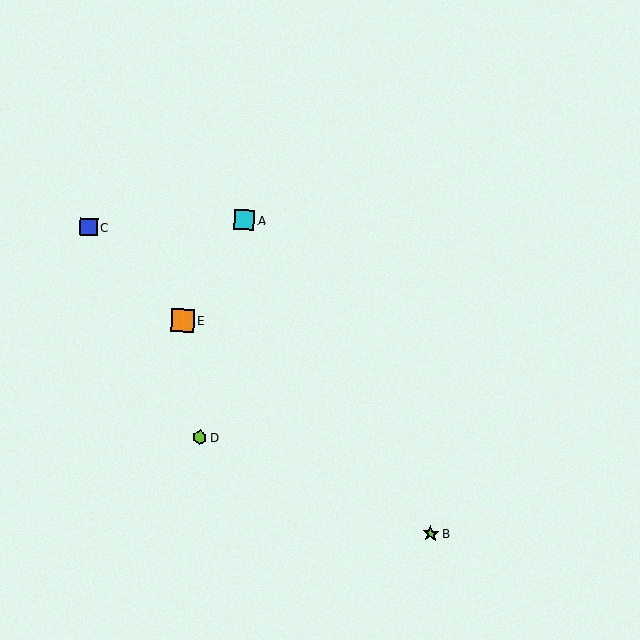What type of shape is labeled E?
Shape E is an orange square.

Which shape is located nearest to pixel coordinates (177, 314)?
The orange square (labeled E) at (183, 321) is nearest to that location.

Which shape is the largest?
The orange square (labeled E) is the largest.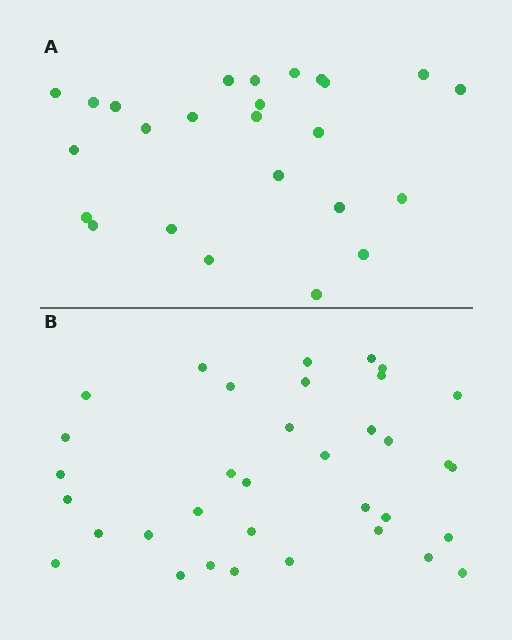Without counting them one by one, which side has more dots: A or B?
Region B (the bottom region) has more dots.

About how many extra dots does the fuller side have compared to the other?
Region B has roughly 10 or so more dots than region A.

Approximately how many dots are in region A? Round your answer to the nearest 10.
About 20 dots. (The exact count is 25, which rounds to 20.)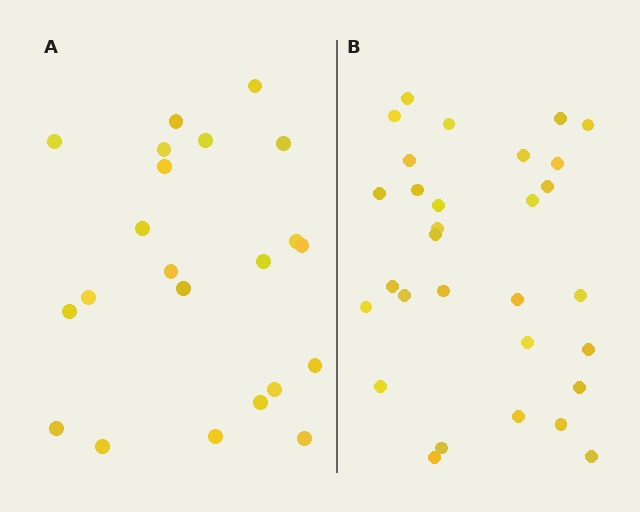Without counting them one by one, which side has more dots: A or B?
Region B (the right region) has more dots.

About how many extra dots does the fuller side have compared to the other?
Region B has roughly 8 or so more dots than region A.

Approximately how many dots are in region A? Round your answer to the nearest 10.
About 20 dots. (The exact count is 22, which rounds to 20.)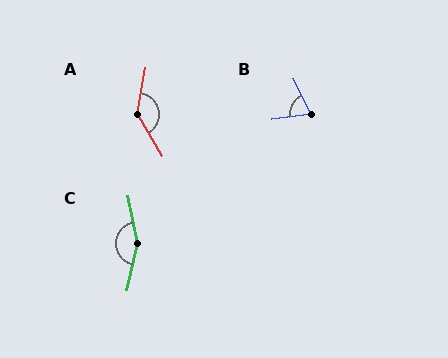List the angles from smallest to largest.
B (72°), A (138°), C (157°).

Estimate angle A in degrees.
Approximately 138 degrees.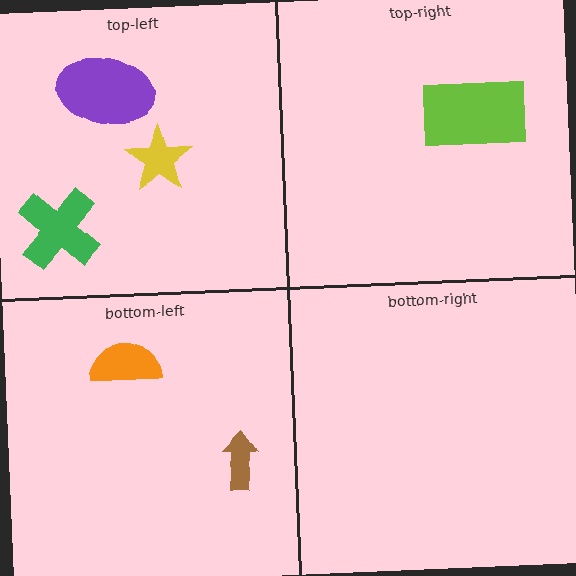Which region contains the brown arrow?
The bottom-left region.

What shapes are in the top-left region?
The purple ellipse, the yellow star, the green cross.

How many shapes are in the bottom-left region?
2.